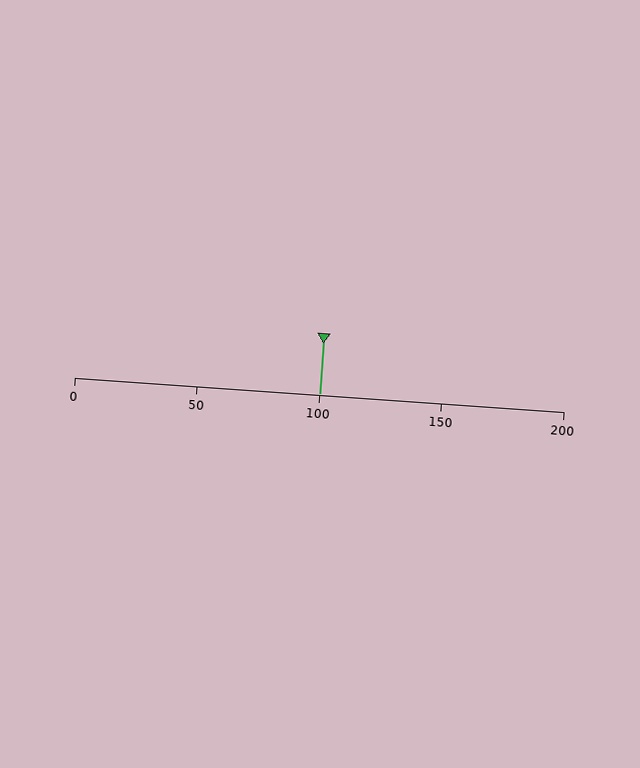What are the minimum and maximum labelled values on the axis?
The axis runs from 0 to 200.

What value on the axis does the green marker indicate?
The marker indicates approximately 100.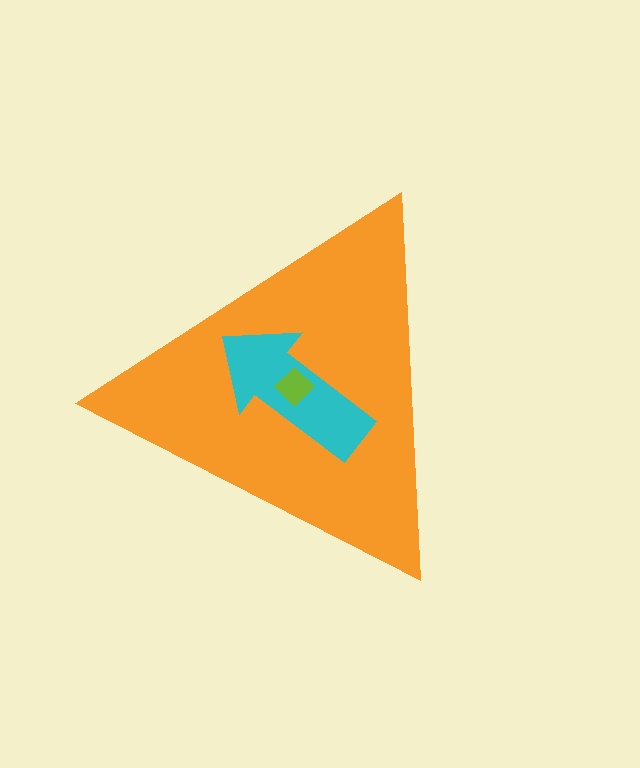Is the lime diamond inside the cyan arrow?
Yes.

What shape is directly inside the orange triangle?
The cyan arrow.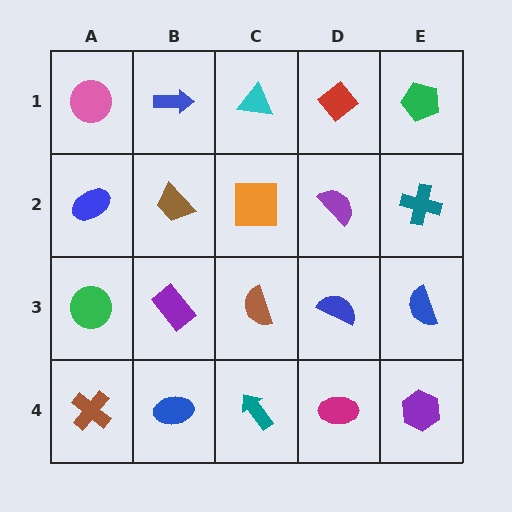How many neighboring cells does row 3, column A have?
3.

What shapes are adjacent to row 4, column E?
A blue semicircle (row 3, column E), a magenta ellipse (row 4, column D).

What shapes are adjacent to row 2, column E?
A green pentagon (row 1, column E), a blue semicircle (row 3, column E), a purple semicircle (row 2, column D).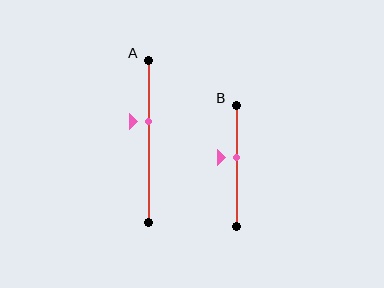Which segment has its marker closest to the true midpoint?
Segment B has its marker closest to the true midpoint.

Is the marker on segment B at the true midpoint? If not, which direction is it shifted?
No, the marker on segment B is shifted upward by about 7% of the segment length.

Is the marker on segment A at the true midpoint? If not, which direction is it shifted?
No, the marker on segment A is shifted upward by about 12% of the segment length.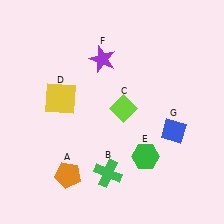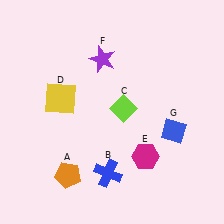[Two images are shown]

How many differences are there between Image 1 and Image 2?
There are 2 differences between the two images.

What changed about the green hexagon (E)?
In Image 1, E is green. In Image 2, it changed to magenta.